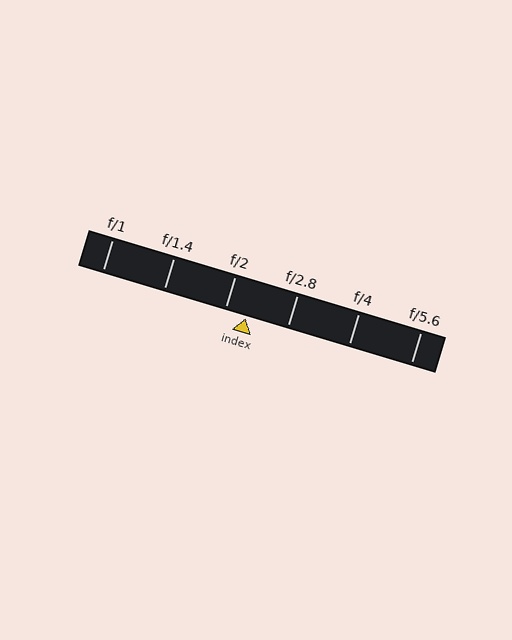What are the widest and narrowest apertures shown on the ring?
The widest aperture shown is f/1 and the narrowest is f/5.6.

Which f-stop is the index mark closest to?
The index mark is closest to f/2.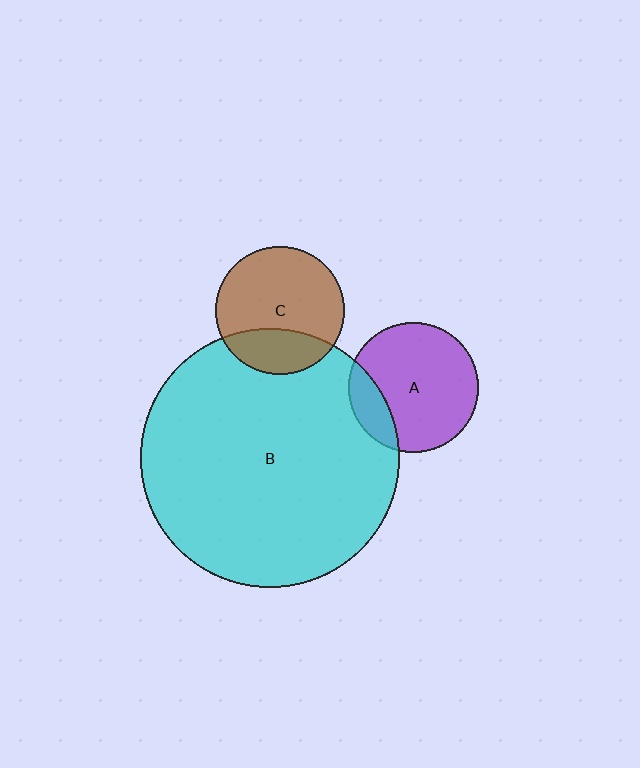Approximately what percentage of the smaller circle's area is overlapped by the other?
Approximately 30%.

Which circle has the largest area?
Circle B (cyan).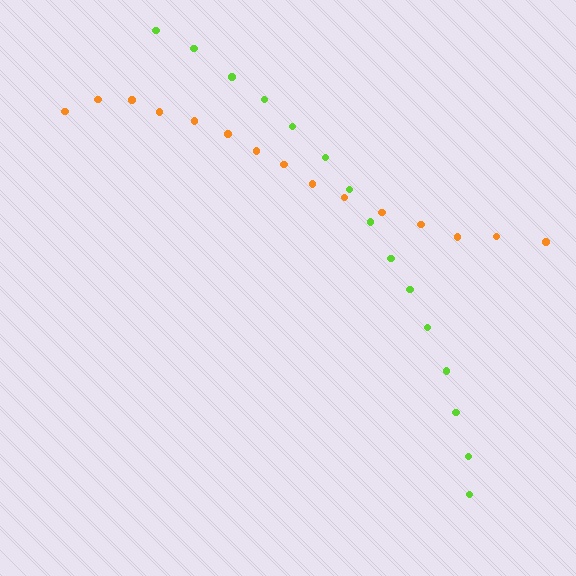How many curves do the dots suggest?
There are 2 distinct paths.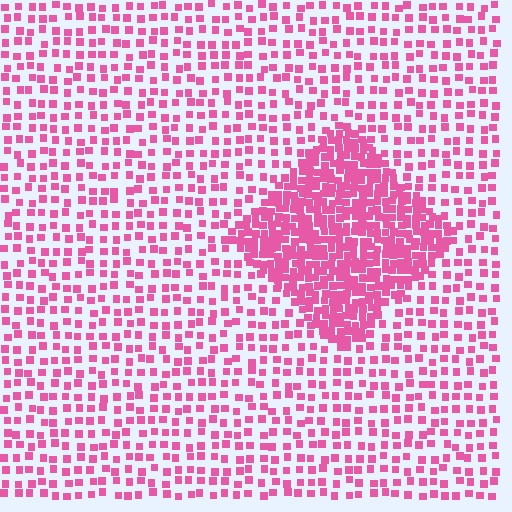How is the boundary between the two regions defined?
The boundary is defined by a change in element density (approximately 2.6x ratio). All elements are the same color, size, and shape.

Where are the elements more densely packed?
The elements are more densely packed inside the diamond boundary.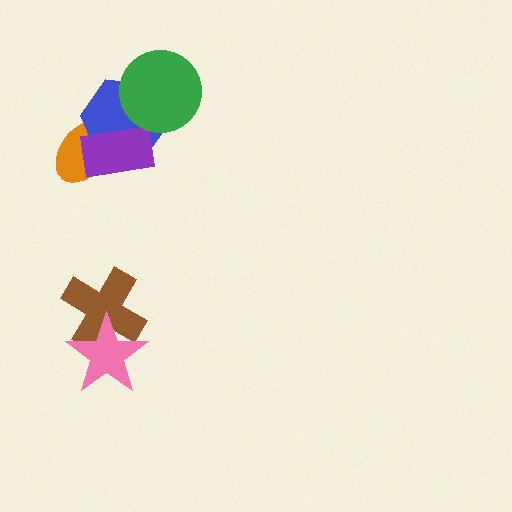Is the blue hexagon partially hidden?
Yes, it is partially covered by another shape.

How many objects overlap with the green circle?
1 object overlaps with the green circle.